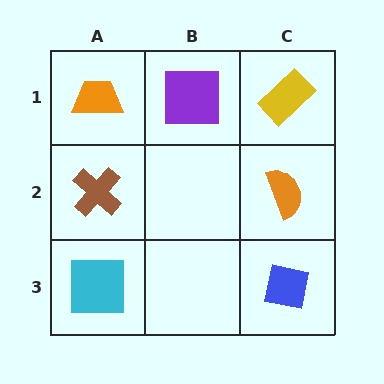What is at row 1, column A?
An orange trapezoid.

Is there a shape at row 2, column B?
No, that cell is empty.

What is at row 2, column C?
An orange semicircle.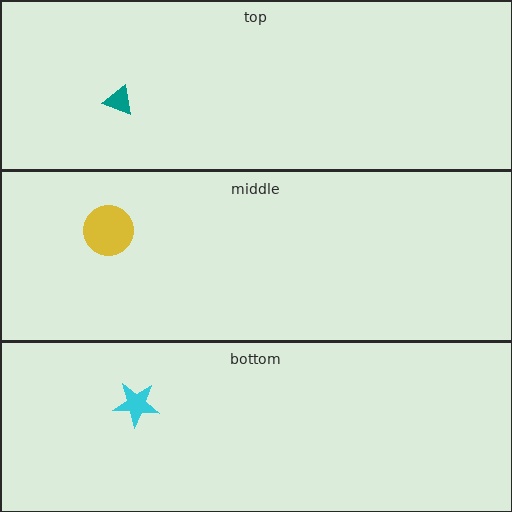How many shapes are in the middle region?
1.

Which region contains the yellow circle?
The middle region.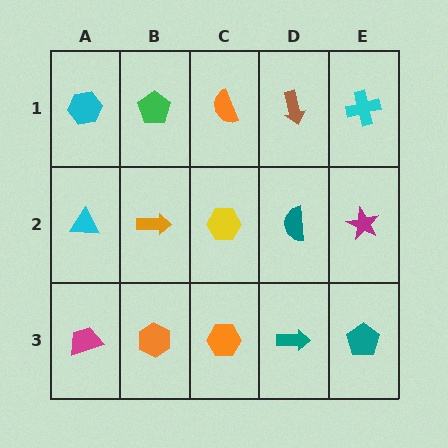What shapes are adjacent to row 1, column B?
An orange arrow (row 2, column B), a cyan hexagon (row 1, column A), an orange semicircle (row 1, column C).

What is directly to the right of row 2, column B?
A yellow hexagon.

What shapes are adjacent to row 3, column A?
A cyan triangle (row 2, column A), an orange hexagon (row 3, column B).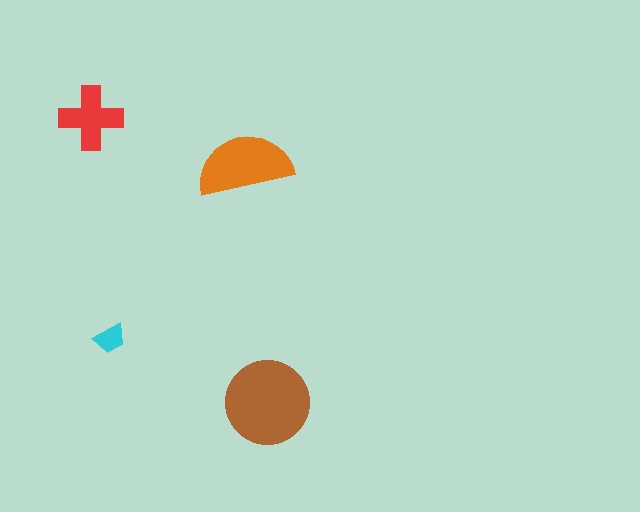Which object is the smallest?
The cyan trapezoid.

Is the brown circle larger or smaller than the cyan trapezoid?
Larger.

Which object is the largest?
The brown circle.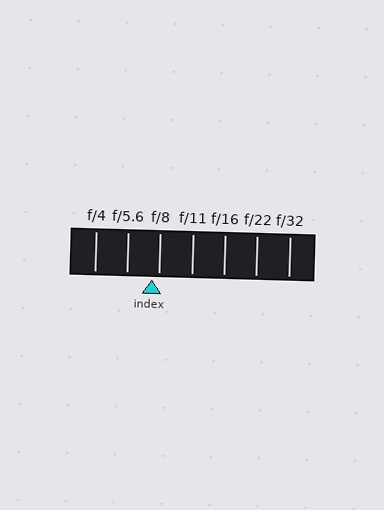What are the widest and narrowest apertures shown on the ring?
The widest aperture shown is f/4 and the narrowest is f/32.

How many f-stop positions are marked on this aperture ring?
There are 7 f-stop positions marked.